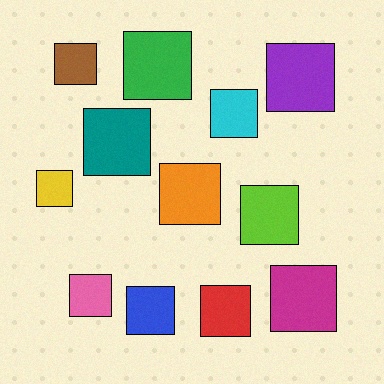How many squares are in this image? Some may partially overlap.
There are 12 squares.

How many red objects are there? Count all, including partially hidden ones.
There is 1 red object.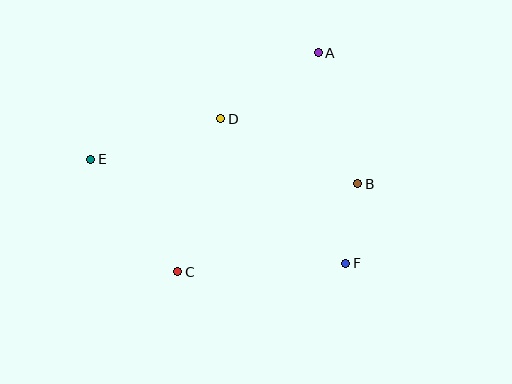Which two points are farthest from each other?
Points E and F are farthest from each other.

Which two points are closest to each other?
Points B and F are closest to each other.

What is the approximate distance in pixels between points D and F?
The distance between D and F is approximately 191 pixels.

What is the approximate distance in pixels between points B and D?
The distance between B and D is approximately 152 pixels.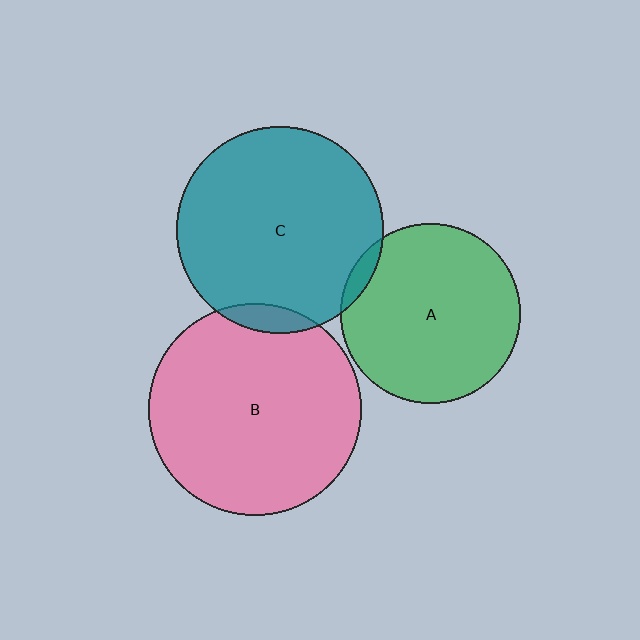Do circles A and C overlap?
Yes.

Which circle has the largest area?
Circle B (pink).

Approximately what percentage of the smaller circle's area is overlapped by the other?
Approximately 5%.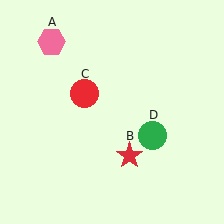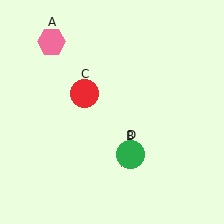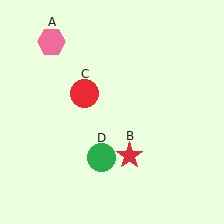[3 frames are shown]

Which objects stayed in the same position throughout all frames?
Pink hexagon (object A) and red star (object B) and red circle (object C) remained stationary.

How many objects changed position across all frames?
1 object changed position: green circle (object D).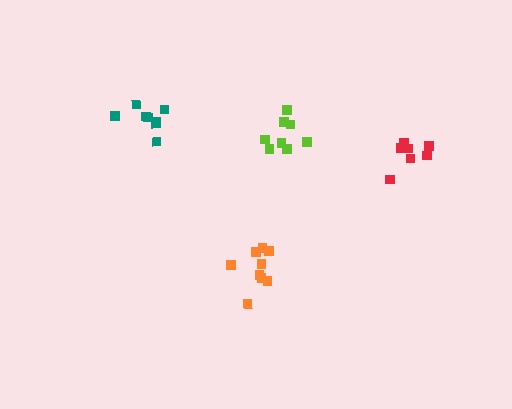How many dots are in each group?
Group 1: 7 dots, Group 2: 8 dots, Group 3: 9 dots, Group 4: 8 dots (32 total).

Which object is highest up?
The teal cluster is topmost.